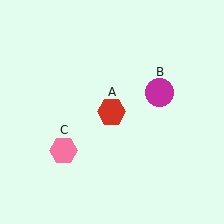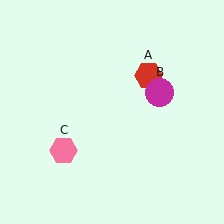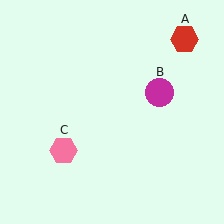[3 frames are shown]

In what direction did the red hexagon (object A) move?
The red hexagon (object A) moved up and to the right.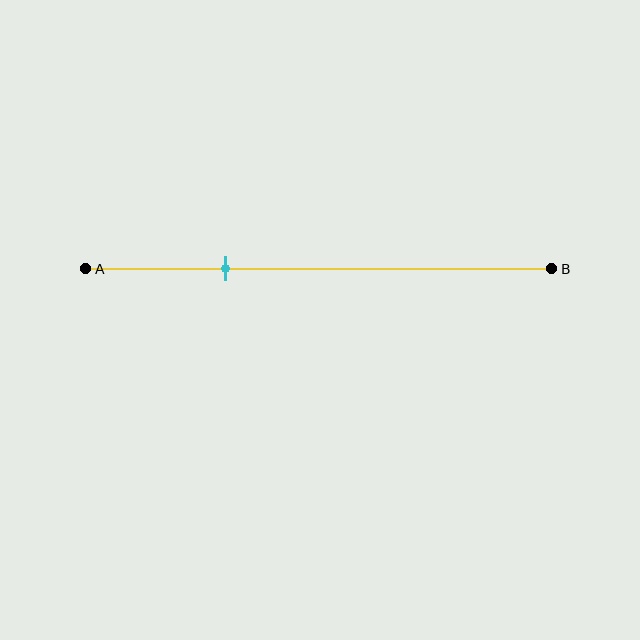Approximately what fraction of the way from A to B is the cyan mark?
The cyan mark is approximately 30% of the way from A to B.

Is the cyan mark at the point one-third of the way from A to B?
No, the mark is at about 30% from A, not at the 33% one-third point.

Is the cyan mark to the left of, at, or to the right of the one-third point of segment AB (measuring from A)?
The cyan mark is to the left of the one-third point of segment AB.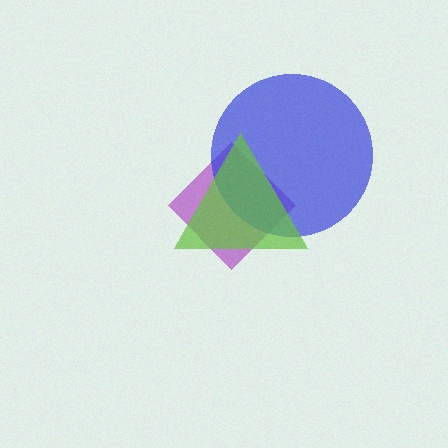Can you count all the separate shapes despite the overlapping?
Yes, there are 3 separate shapes.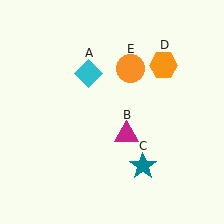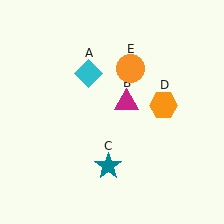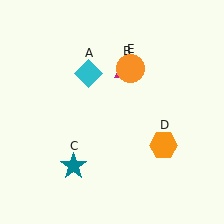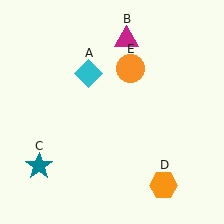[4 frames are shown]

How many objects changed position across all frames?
3 objects changed position: magenta triangle (object B), teal star (object C), orange hexagon (object D).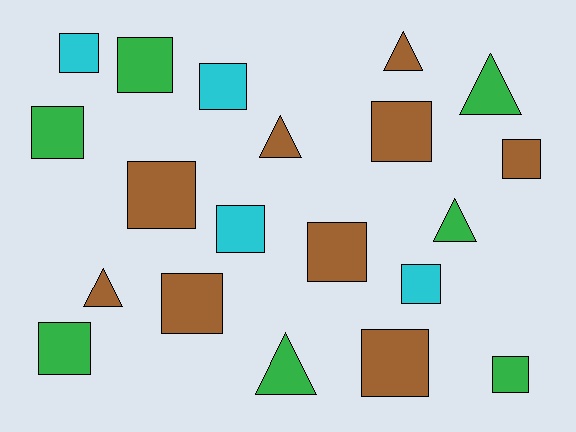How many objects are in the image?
There are 20 objects.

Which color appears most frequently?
Brown, with 9 objects.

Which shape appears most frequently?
Square, with 14 objects.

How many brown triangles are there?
There are 3 brown triangles.